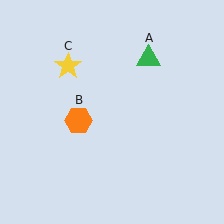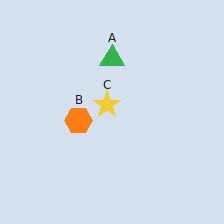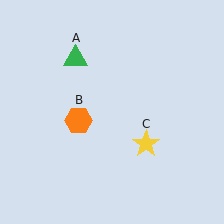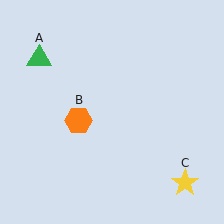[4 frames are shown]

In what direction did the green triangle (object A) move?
The green triangle (object A) moved left.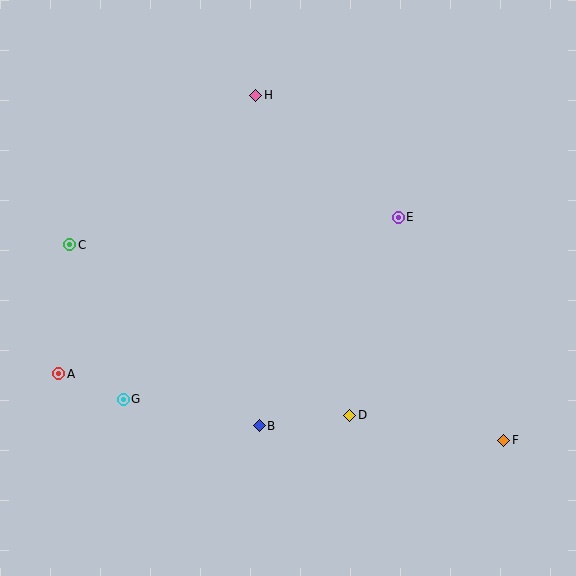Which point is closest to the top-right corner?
Point E is closest to the top-right corner.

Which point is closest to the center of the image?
Point E at (398, 217) is closest to the center.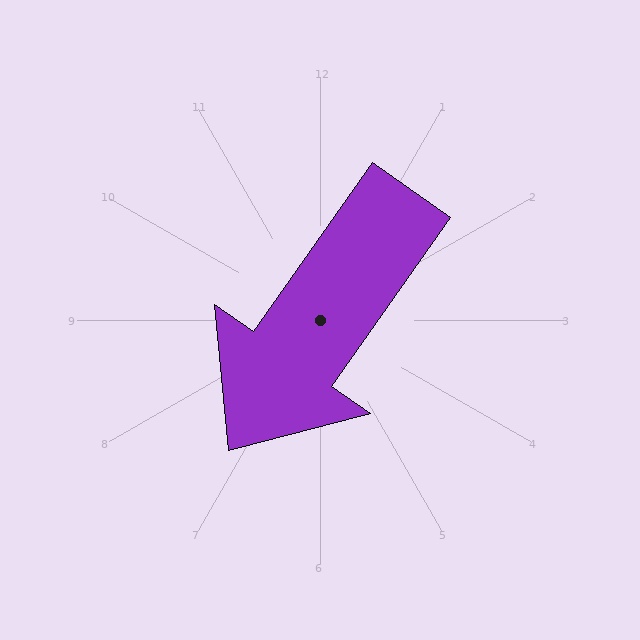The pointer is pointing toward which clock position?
Roughly 7 o'clock.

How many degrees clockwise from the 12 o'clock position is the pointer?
Approximately 215 degrees.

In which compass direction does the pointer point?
Southwest.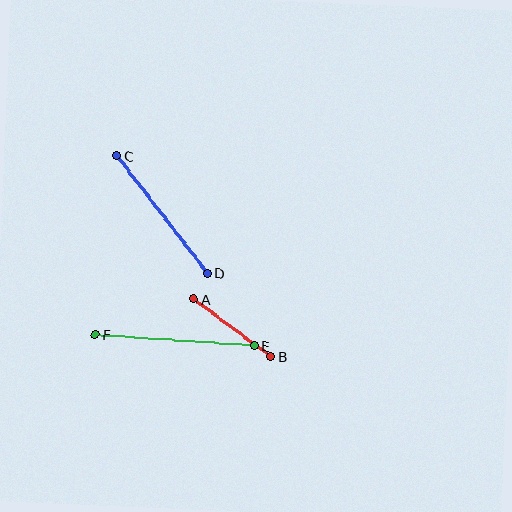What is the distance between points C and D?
The distance is approximately 148 pixels.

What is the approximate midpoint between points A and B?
The midpoint is at approximately (232, 328) pixels.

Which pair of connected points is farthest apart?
Points E and F are farthest apart.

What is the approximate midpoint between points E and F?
The midpoint is at approximately (175, 340) pixels.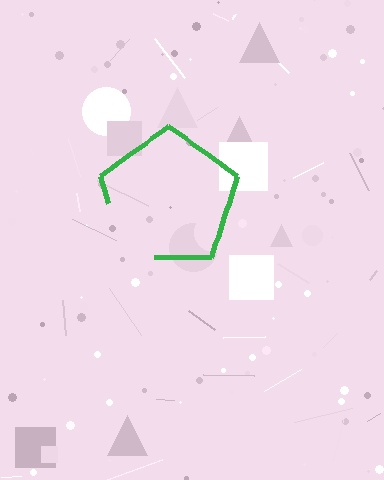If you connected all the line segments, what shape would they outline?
They would outline a pentagon.